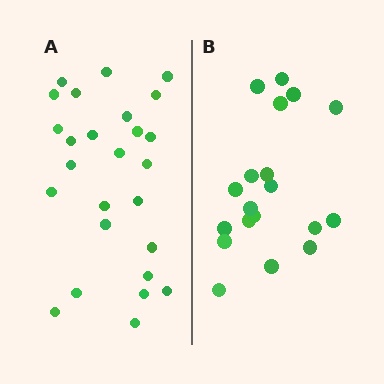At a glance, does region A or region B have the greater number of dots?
Region A (the left region) has more dots.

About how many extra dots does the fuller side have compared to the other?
Region A has roughly 8 or so more dots than region B.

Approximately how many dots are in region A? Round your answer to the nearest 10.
About 30 dots. (The exact count is 26, which rounds to 30.)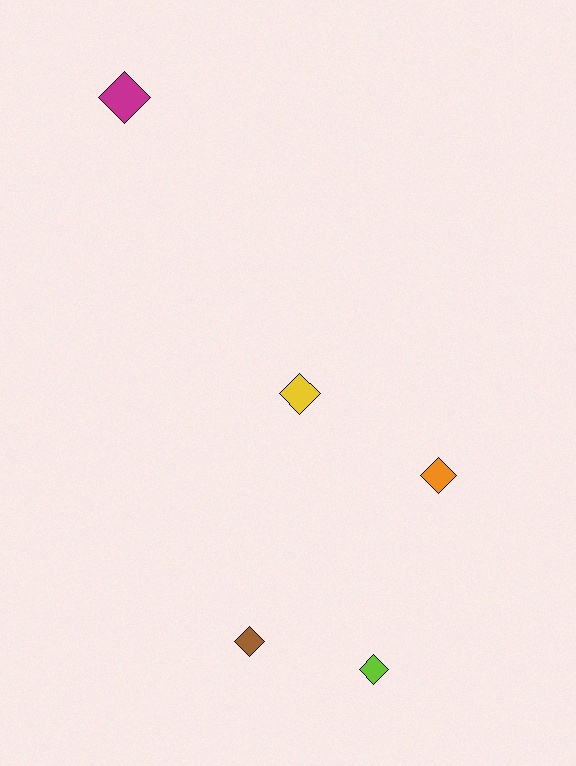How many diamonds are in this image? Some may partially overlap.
There are 5 diamonds.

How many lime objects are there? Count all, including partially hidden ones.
There is 1 lime object.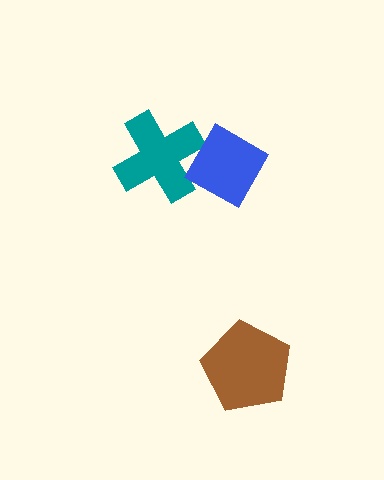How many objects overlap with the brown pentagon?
0 objects overlap with the brown pentagon.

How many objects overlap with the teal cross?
1 object overlaps with the teal cross.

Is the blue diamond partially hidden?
No, no other shape covers it.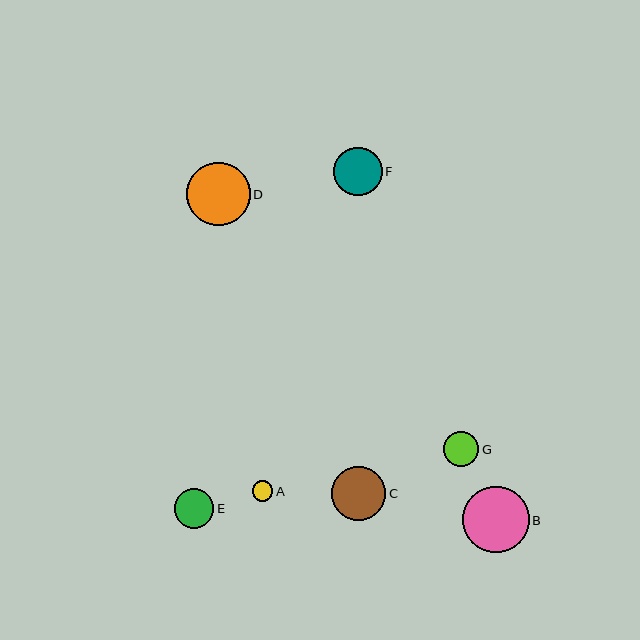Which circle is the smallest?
Circle A is the smallest with a size of approximately 21 pixels.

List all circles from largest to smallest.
From largest to smallest: B, D, C, F, E, G, A.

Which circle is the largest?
Circle B is the largest with a size of approximately 67 pixels.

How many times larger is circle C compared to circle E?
Circle C is approximately 1.4 times the size of circle E.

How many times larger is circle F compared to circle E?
Circle F is approximately 1.2 times the size of circle E.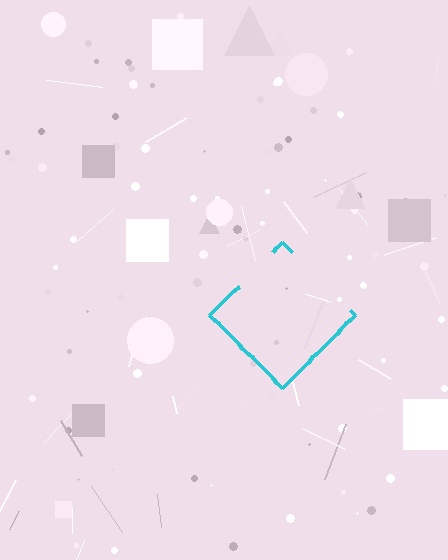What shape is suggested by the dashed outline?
The dashed outline suggests a diamond.